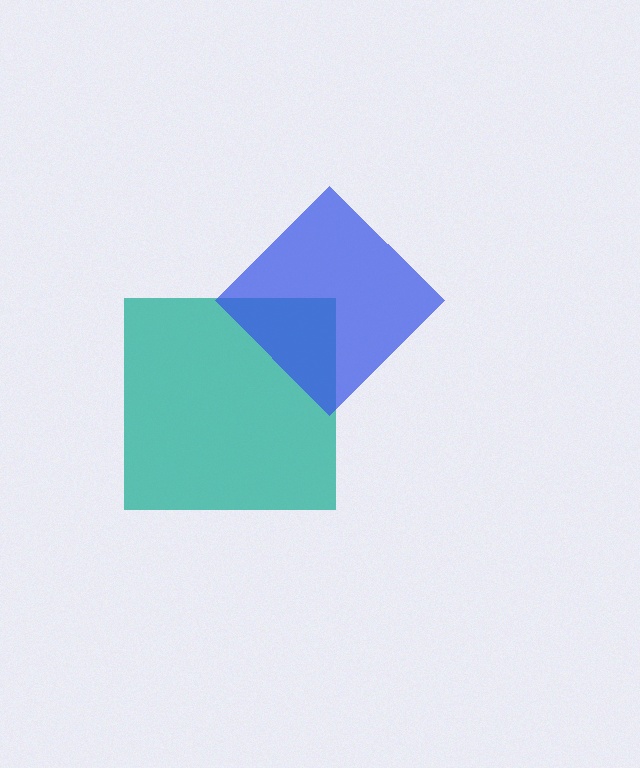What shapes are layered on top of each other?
The layered shapes are: a teal square, a blue diamond.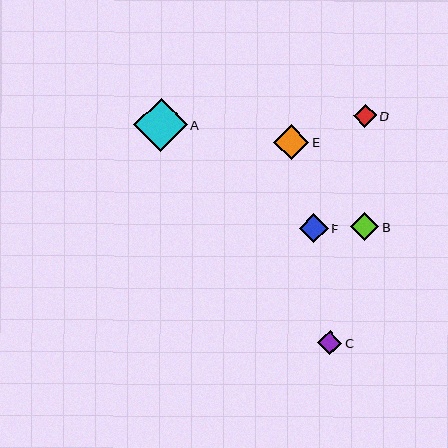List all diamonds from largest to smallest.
From largest to smallest: A, E, F, B, C, D.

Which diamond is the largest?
Diamond A is the largest with a size of approximately 54 pixels.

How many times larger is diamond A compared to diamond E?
Diamond A is approximately 1.5 times the size of diamond E.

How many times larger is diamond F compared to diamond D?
Diamond F is approximately 1.3 times the size of diamond D.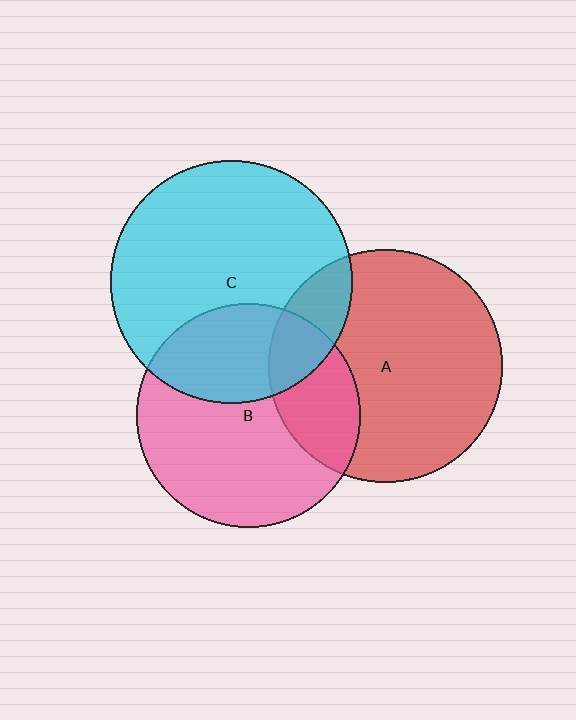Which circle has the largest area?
Circle C (cyan).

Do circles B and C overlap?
Yes.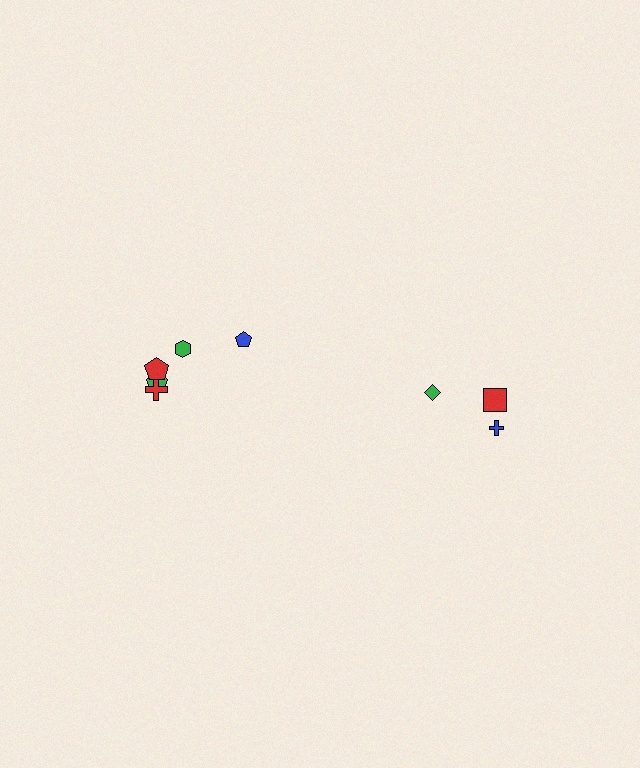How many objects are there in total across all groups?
There are 8 objects.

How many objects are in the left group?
There are 5 objects.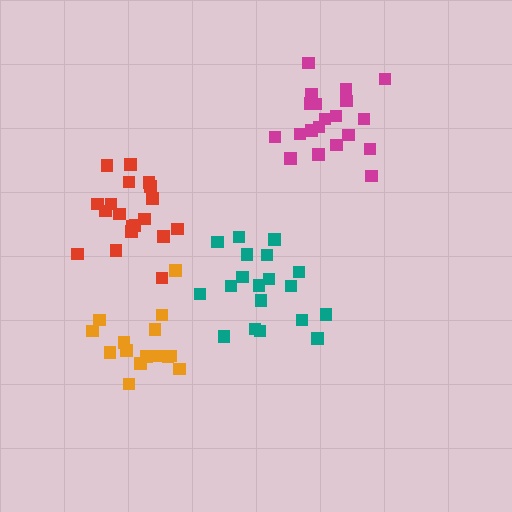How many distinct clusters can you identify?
There are 4 distinct clusters.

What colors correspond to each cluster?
The clusters are colored: red, magenta, teal, orange.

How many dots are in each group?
Group 1: 19 dots, Group 2: 20 dots, Group 3: 19 dots, Group 4: 15 dots (73 total).